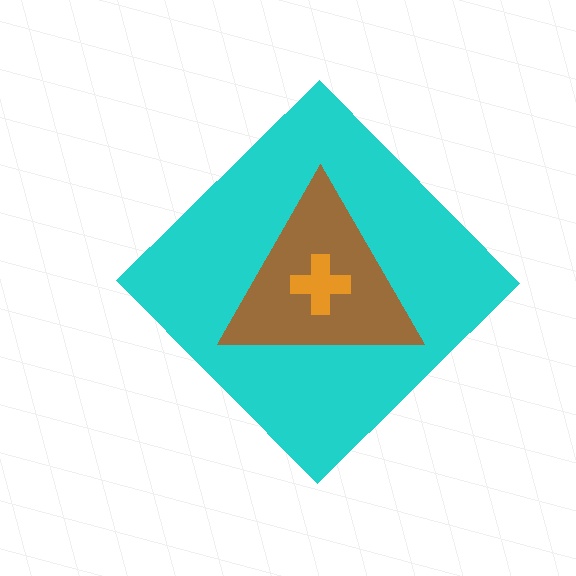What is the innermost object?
The orange cross.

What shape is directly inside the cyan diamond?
The brown triangle.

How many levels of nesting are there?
3.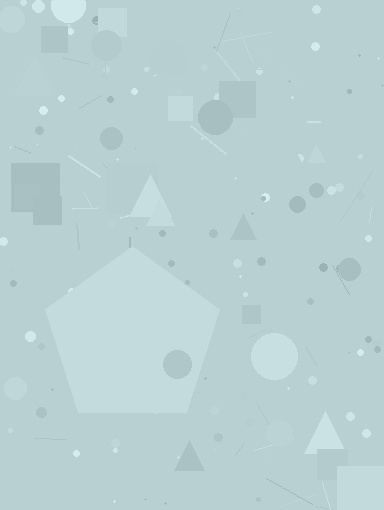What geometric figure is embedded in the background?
A pentagon is embedded in the background.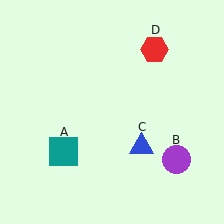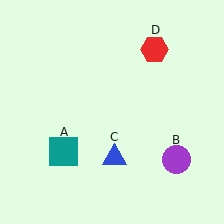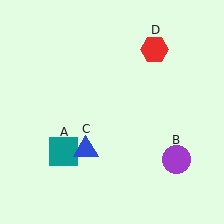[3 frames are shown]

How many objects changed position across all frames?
1 object changed position: blue triangle (object C).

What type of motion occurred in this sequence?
The blue triangle (object C) rotated clockwise around the center of the scene.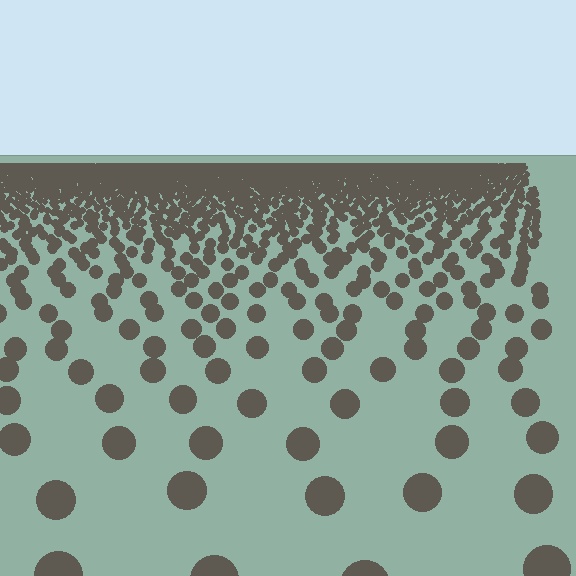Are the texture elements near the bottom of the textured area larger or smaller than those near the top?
Larger. Near the bottom, elements are closer to the viewer and appear at a bigger on-screen size.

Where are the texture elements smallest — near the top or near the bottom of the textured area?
Near the top.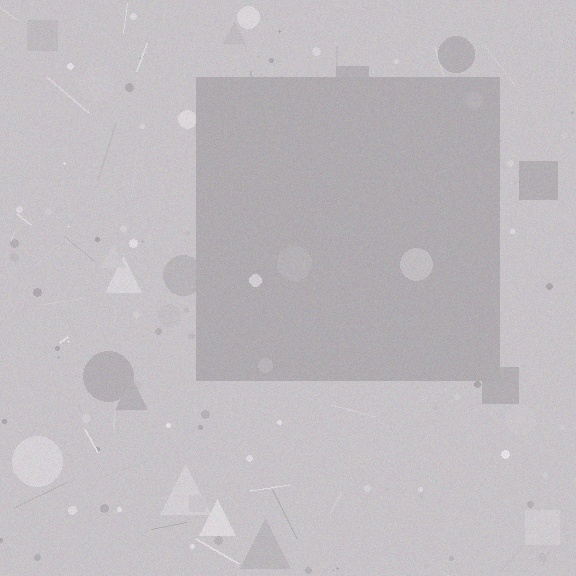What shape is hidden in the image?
A square is hidden in the image.